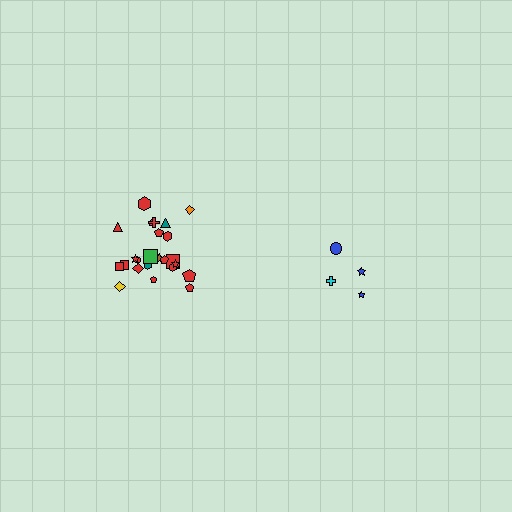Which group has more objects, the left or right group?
The left group.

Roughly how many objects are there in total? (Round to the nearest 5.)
Roughly 30 objects in total.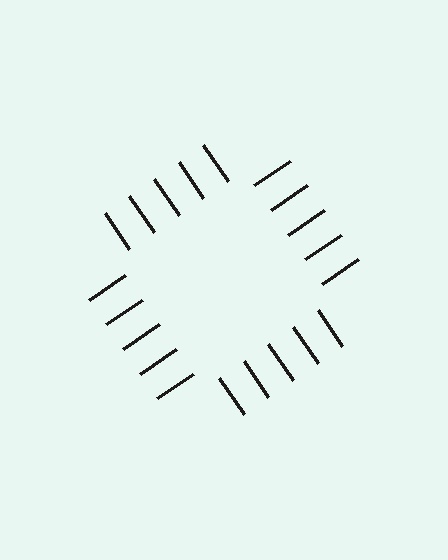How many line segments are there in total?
20 — 5 along each of the 4 edges.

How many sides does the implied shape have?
4 sides — the line-ends trace a square.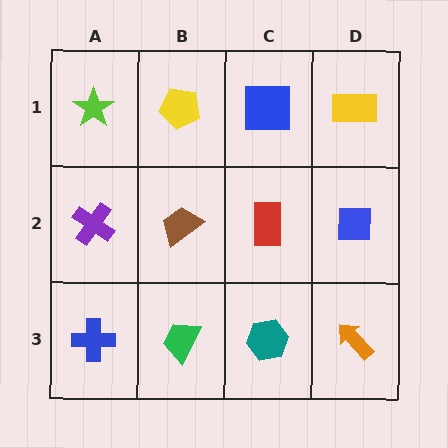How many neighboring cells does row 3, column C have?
3.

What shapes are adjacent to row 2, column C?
A blue square (row 1, column C), a teal hexagon (row 3, column C), a brown trapezoid (row 2, column B), a blue square (row 2, column D).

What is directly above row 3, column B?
A brown trapezoid.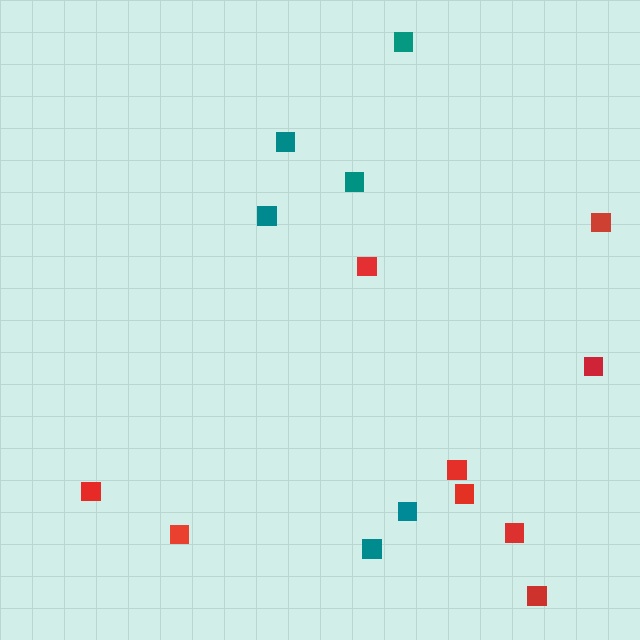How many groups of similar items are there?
There are 2 groups: one group of red squares (9) and one group of teal squares (6).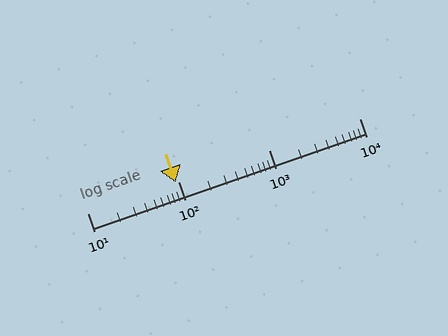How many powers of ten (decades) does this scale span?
The scale spans 3 decades, from 10 to 10000.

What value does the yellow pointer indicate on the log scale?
The pointer indicates approximately 94.